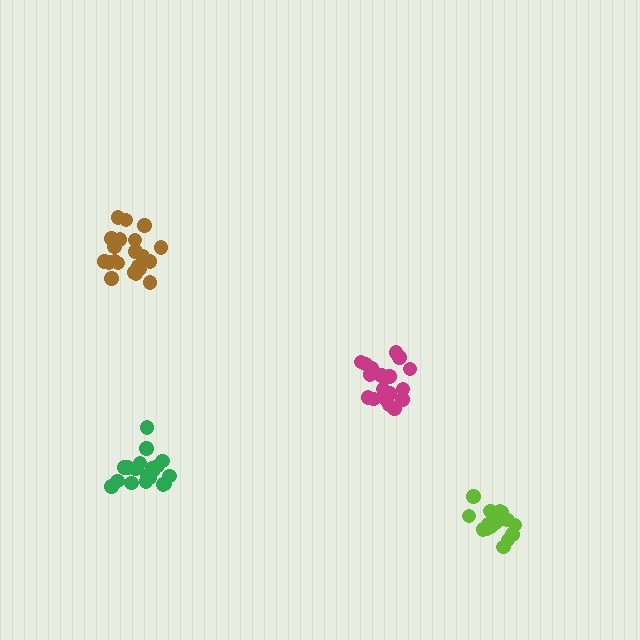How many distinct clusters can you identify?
There are 4 distinct clusters.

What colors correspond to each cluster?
The clusters are colored: magenta, brown, green, lime.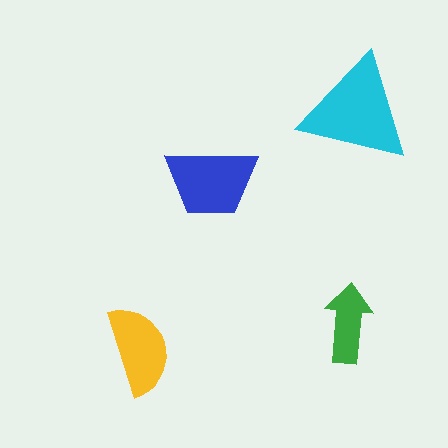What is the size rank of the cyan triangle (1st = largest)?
1st.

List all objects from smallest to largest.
The green arrow, the yellow semicircle, the blue trapezoid, the cyan triangle.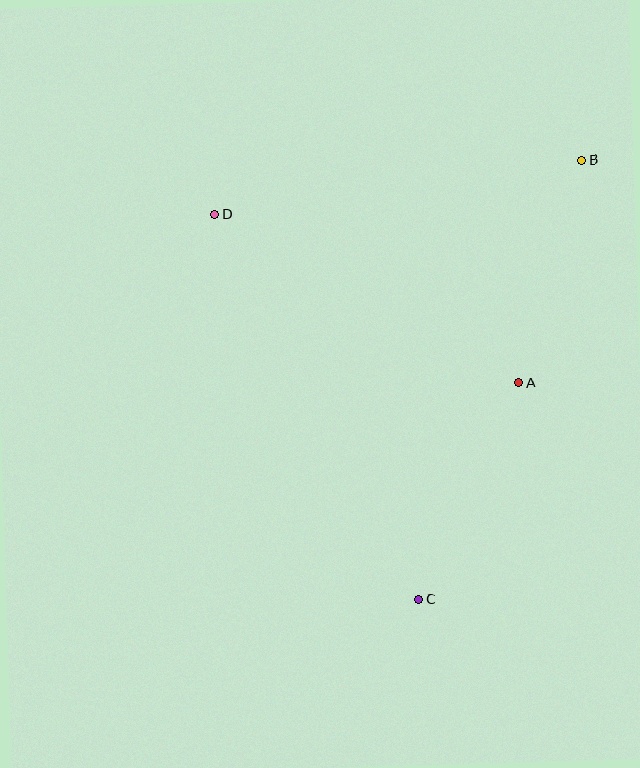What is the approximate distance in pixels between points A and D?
The distance between A and D is approximately 348 pixels.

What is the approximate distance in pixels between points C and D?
The distance between C and D is approximately 436 pixels.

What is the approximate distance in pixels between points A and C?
The distance between A and C is approximately 239 pixels.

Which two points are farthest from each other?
Points B and C are farthest from each other.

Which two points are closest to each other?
Points A and B are closest to each other.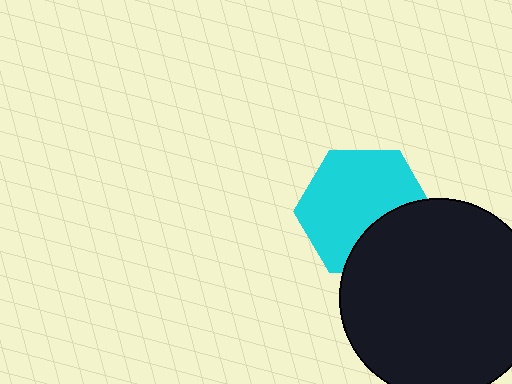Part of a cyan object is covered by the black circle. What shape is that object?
It is a hexagon.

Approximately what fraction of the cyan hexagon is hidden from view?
Roughly 30% of the cyan hexagon is hidden behind the black circle.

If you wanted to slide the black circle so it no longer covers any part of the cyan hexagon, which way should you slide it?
Slide it down — that is the most direct way to separate the two shapes.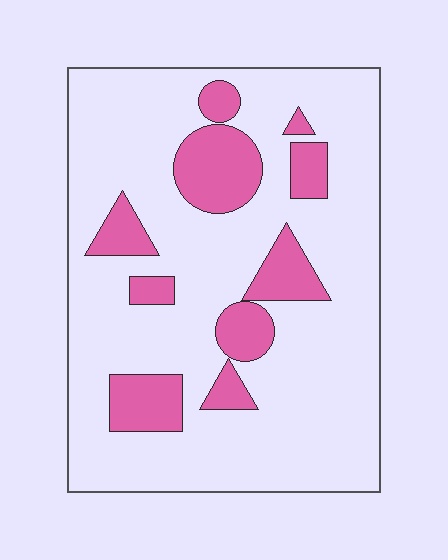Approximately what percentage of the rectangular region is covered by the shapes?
Approximately 20%.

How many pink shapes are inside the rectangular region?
10.